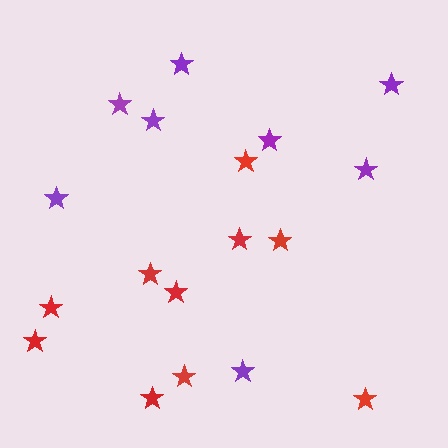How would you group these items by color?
There are 2 groups: one group of purple stars (8) and one group of red stars (10).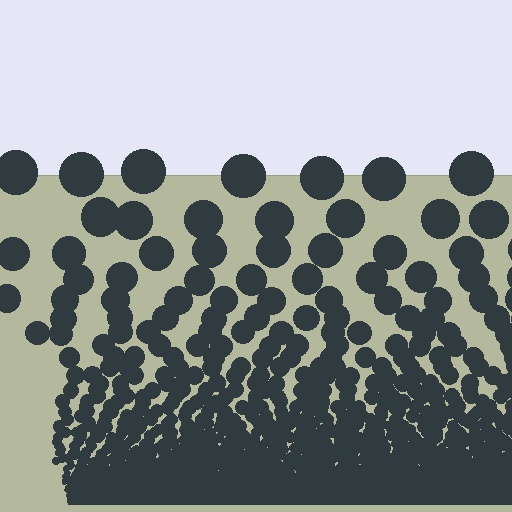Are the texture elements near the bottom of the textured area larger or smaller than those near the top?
Smaller. The gradient is inverted — elements near the bottom are smaller and denser.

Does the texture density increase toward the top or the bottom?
Density increases toward the bottom.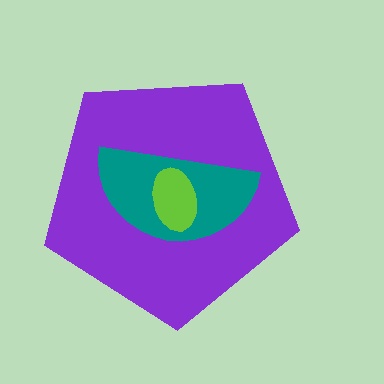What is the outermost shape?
The purple pentagon.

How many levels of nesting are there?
3.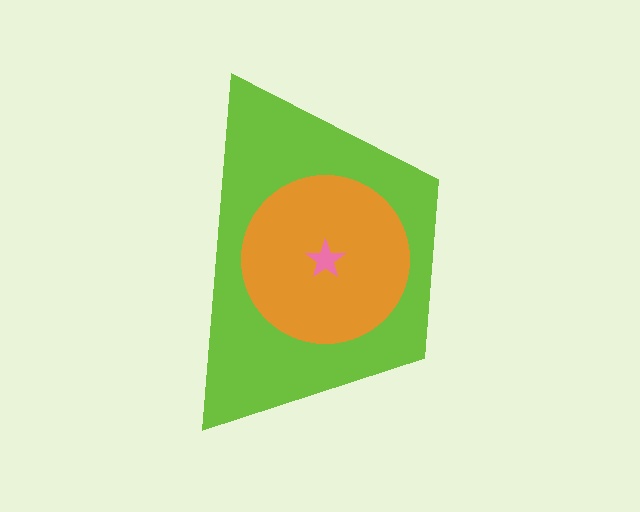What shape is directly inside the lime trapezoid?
The orange circle.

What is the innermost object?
The pink star.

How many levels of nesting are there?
3.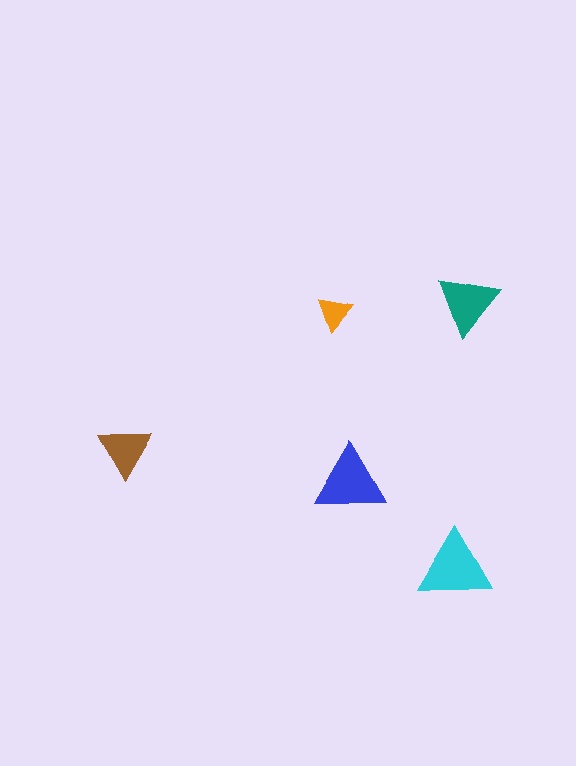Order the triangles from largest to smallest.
the cyan one, the blue one, the teal one, the brown one, the orange one.